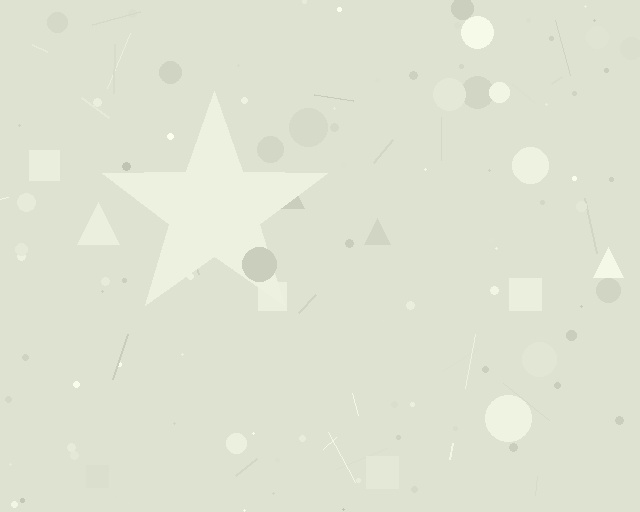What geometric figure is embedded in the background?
A star is embedded in the background.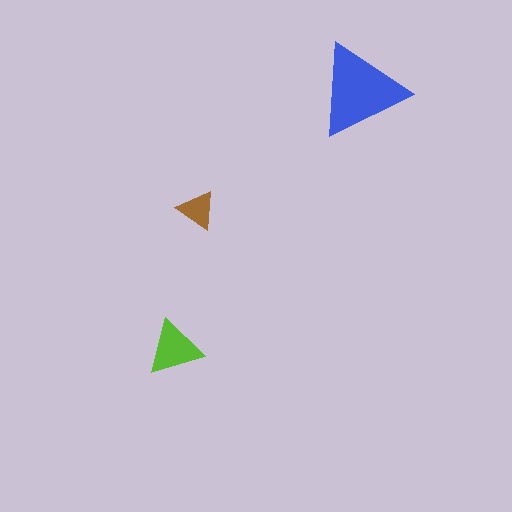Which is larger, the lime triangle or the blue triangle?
The blue one.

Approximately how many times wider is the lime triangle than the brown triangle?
About 1.5 times wider.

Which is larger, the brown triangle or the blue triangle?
The blue one.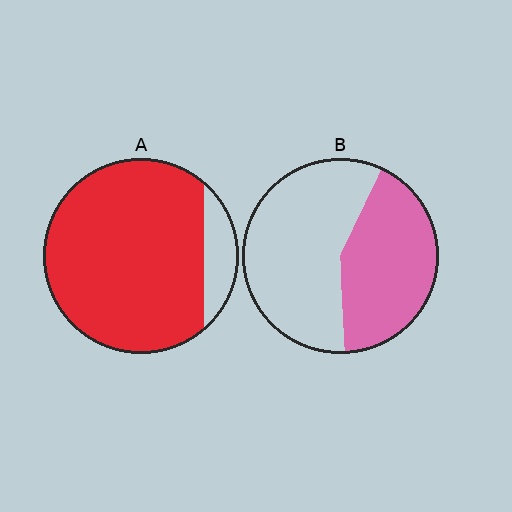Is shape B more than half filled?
No.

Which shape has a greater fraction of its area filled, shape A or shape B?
Shape A.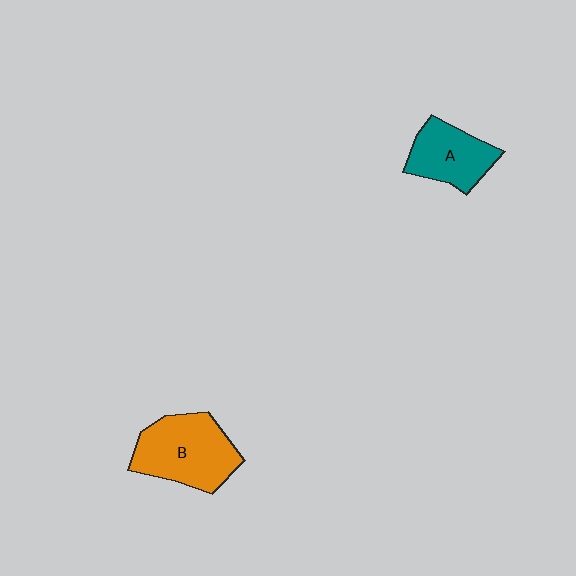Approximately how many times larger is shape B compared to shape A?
Approximately 1.4 times.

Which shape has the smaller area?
Shape A (teal).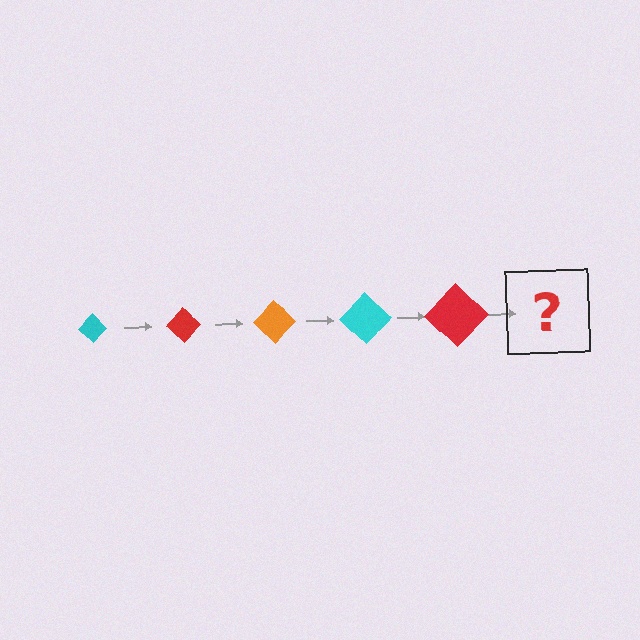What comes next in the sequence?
The next element should be an orange diamond, larger than the previous one.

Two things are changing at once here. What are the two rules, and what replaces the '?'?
The two rules are that the diamond grows larger each step and the color cycles through cyan, red, and orange. The '?' should be an orange diamond, larger than the previous one.